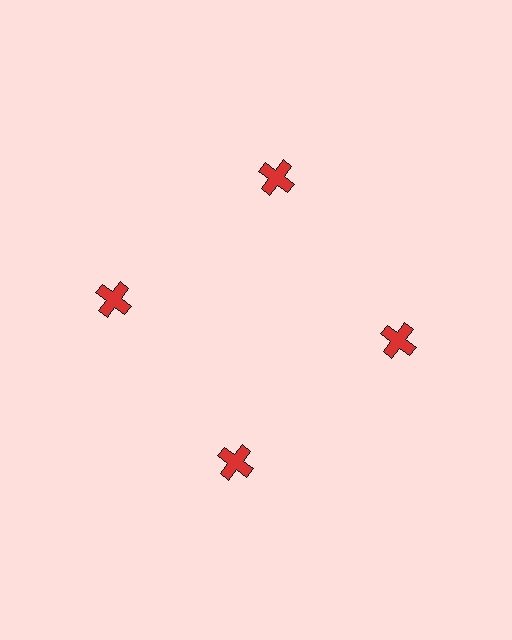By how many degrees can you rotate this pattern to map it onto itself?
The pattern maps onto itself every 90 degrees of rotation.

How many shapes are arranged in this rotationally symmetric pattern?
There are 4 shapes, arranged in 4 groups of 1.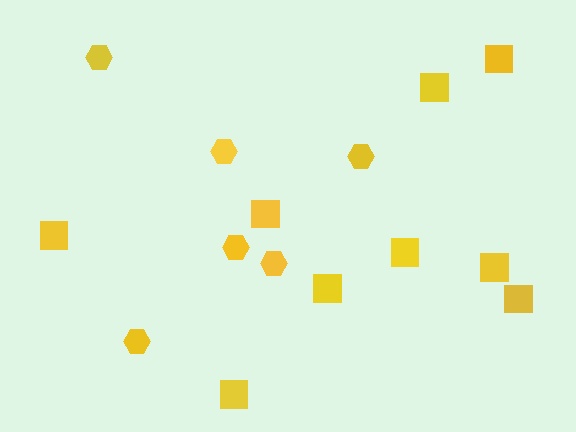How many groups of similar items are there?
There are 2 groups: one group of hexagons (6) and one group of squares (9).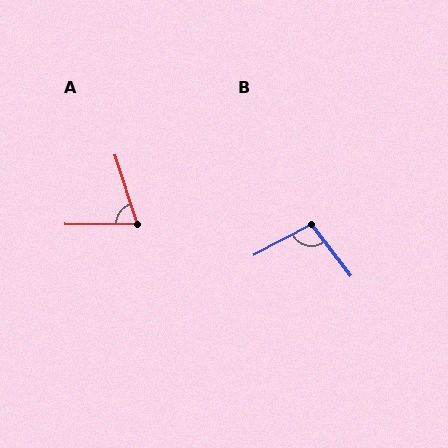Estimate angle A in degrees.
Approximately 71 degrees.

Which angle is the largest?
B, at approximately 100 degrees.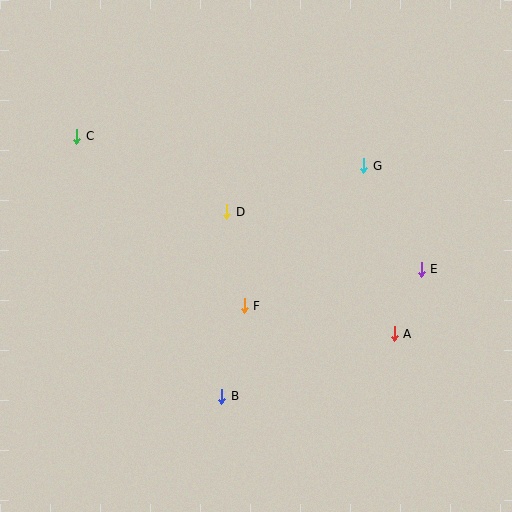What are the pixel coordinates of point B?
Point B is at (222, 396).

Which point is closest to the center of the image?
Point F at (244, 306) is closest to the center.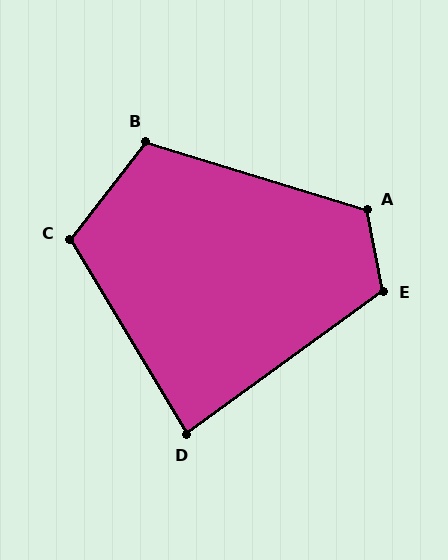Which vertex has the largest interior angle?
A, at approximately 118 degrees.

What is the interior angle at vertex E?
Approximately 115 degrees (obtuse).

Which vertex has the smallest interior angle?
D, at approximately 85 degrees.